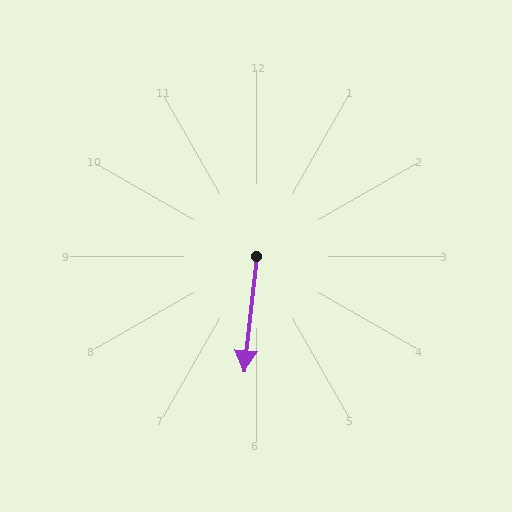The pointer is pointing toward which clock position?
Roughly 6 o'clock.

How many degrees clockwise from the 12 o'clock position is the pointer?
Approximately 186 degrees.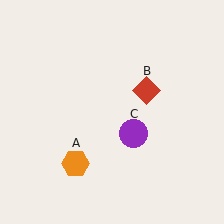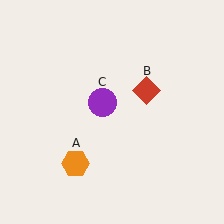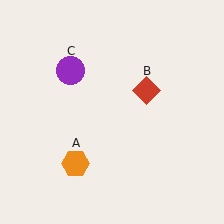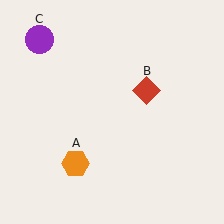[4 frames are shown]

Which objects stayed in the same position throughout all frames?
Orange hexagon (object A) and red diamond (object B) remained stationary.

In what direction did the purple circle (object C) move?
The purple circle (object C) moved up and to the left.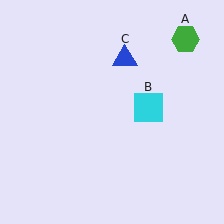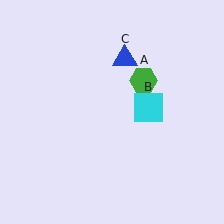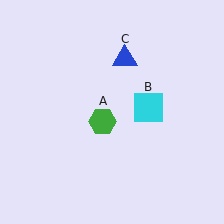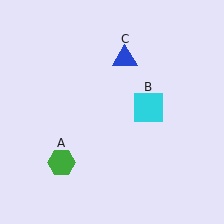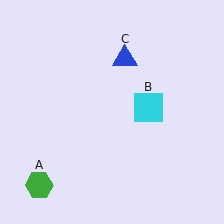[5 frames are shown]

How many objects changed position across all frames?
1 object changed position: green hexagon (object A).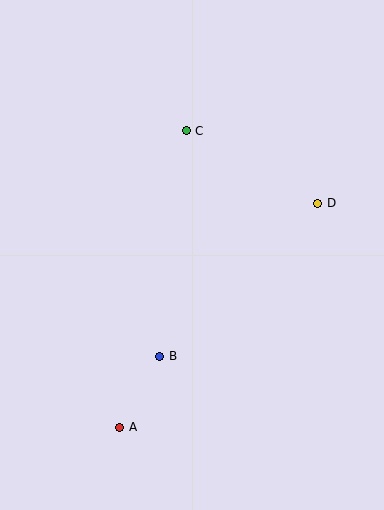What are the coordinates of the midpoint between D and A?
The midpoint between D and A is at (219, 315).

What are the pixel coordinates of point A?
Point A is at (120, 427).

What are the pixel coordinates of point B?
Point B is at (160, 356).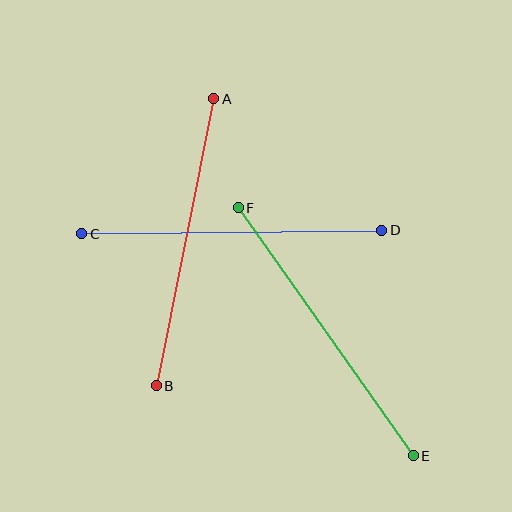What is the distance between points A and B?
The distance is approximately 293 pixels.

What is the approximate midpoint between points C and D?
The midpoint is at approximately (232, 232) pixels.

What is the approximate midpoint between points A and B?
The midpoint is at approximately (185, 242) pixels.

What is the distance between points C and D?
The distance is approximately 300 pixels.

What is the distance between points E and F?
The distance is approximately 303 pixels.